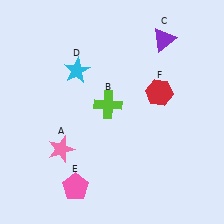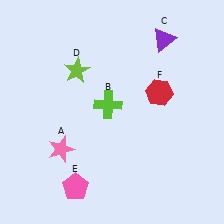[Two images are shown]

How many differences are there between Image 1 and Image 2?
There is 1 difference between the two images.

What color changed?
The star (D) changed from cyan in Image 1 to lime in Image 2.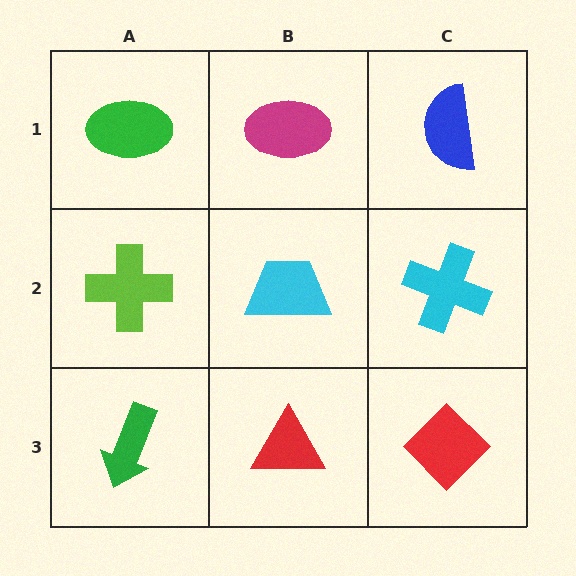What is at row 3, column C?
A red diamond.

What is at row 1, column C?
A blue semicircle.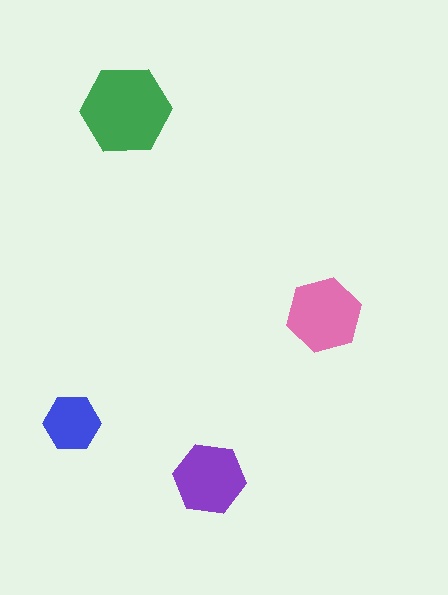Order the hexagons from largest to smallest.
the green one, the pink one, the purple one, the blue one.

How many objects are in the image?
There are 4 objects in the image.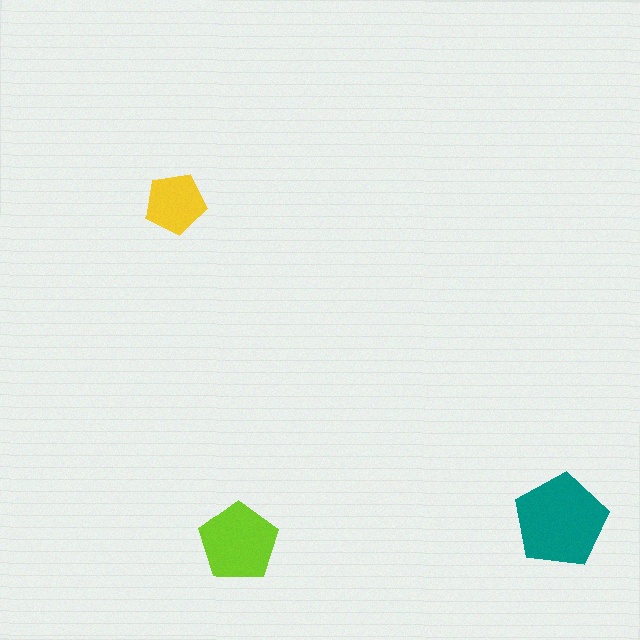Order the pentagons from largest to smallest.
the teal one, the lime one, the yellow one.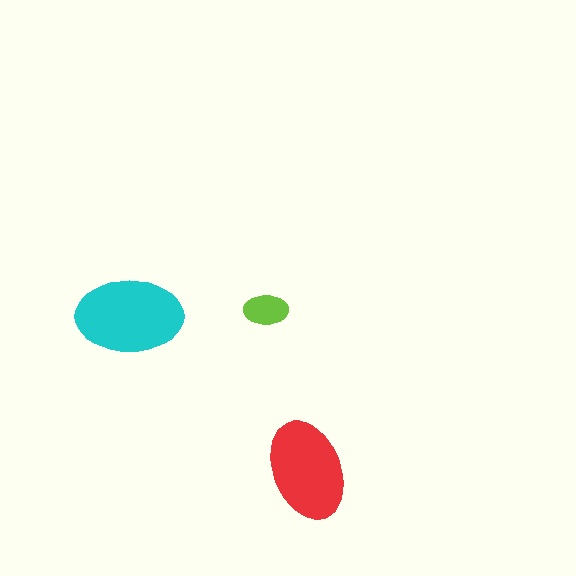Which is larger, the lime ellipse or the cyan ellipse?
The cyan one.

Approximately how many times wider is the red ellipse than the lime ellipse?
About 2.5 times wider.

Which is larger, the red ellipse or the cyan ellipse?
The cyan one.